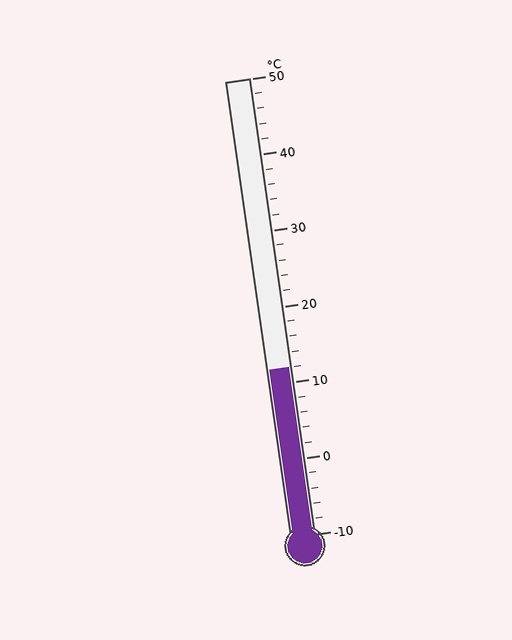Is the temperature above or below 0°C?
The temperature is above 0°C.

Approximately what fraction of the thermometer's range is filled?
The thermometer is filled to approximately 35% of its range.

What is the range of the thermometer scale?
The thermometer scale ranges from -10°C to 50°C.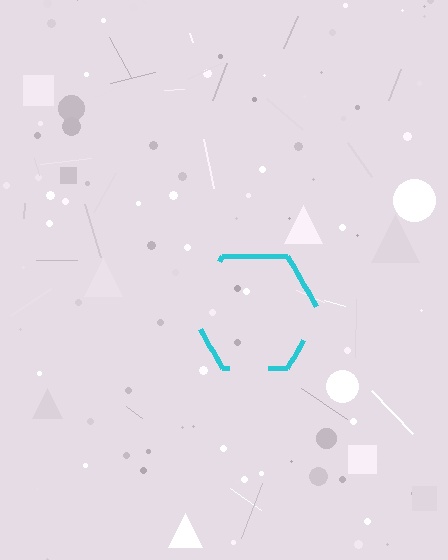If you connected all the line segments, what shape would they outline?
They would outline a hexagon.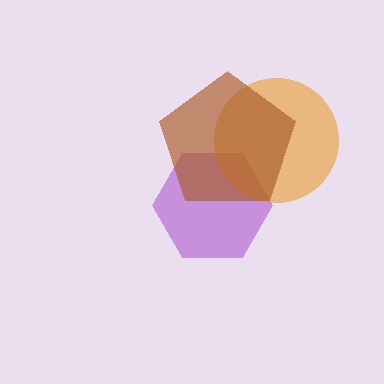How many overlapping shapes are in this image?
There are 3 overlapping shapes in the image.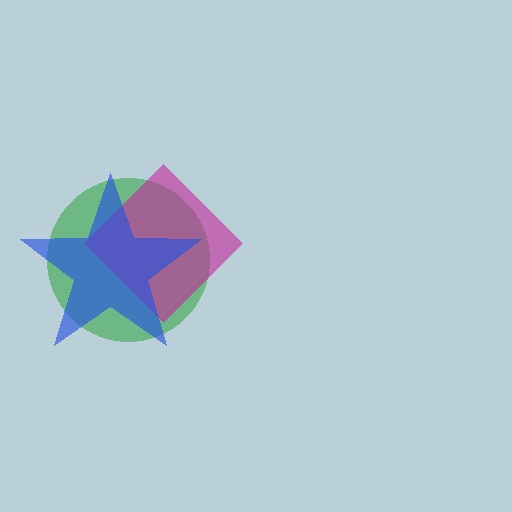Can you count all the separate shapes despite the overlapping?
Yes, there are 3 separate shapes.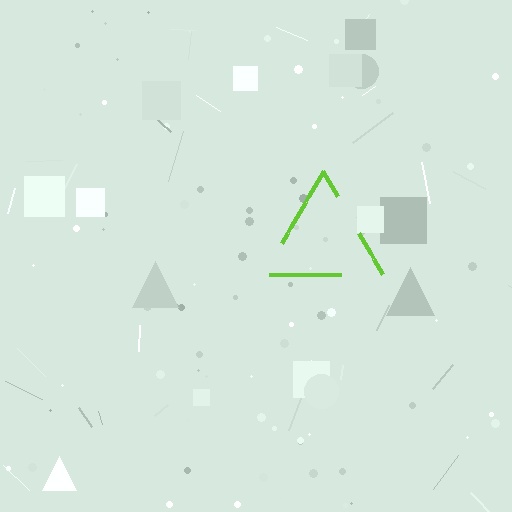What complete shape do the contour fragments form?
The contour fragments form a triangle.